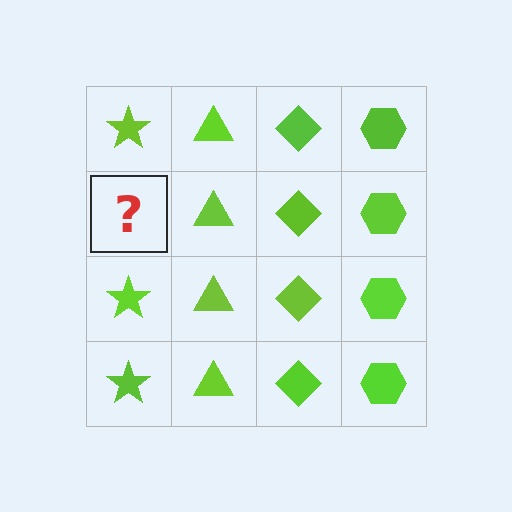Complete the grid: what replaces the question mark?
The question mark should be replaced with a lime star.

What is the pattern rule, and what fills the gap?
The rule is that each column has a consistent shape. The gap should be filled with a lime star.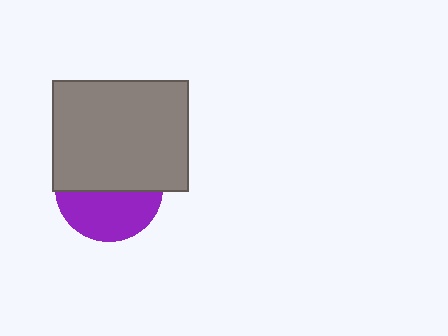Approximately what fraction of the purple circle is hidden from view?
Roughly 54% of the purple circle is hidden behind the gray rectangle.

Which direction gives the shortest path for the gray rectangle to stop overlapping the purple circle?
Moving up gives the shortest separation.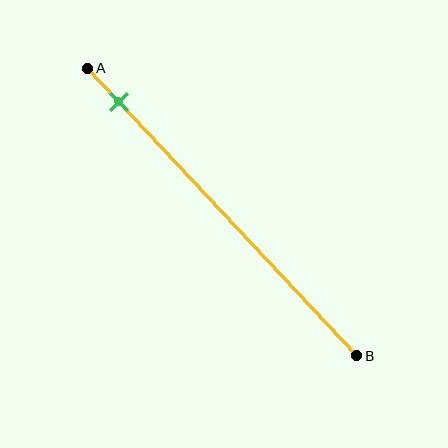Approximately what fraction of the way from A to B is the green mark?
The green mark is approximately 10% of the way from A to B.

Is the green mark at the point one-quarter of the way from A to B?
No, the mark is at about 10% from A, not at the 25% one-quarter point.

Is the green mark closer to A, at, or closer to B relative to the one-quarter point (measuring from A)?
The green mark is closer to point A than the one-quarter point of segment AB.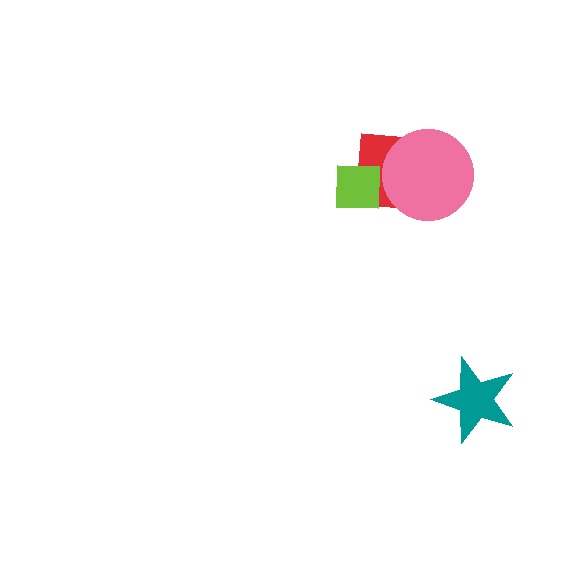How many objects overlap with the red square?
2 objects overlap with the red square.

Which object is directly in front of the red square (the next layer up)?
The lime square is directly in front of the red square.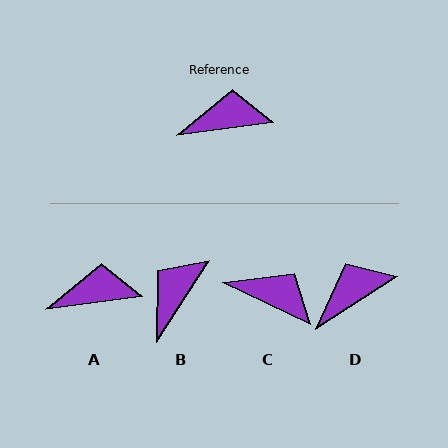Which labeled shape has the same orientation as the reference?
A.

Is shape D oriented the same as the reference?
No, it is off by about 25 degrees.